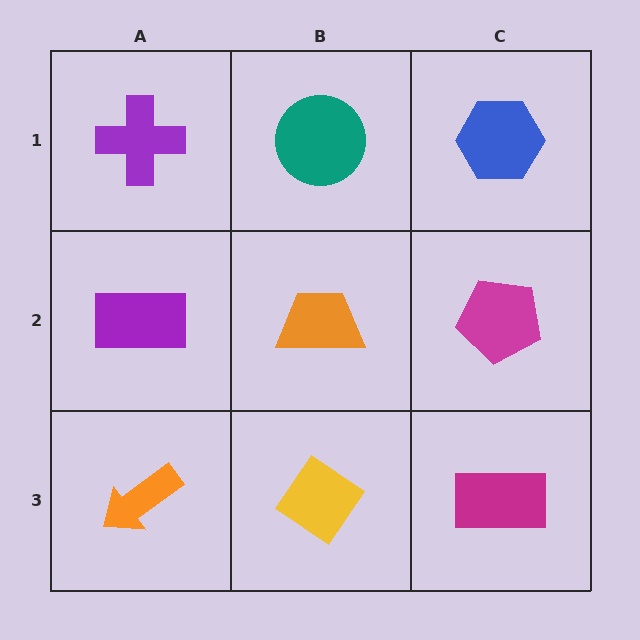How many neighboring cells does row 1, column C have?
2.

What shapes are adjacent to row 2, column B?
A teal circle (row 1, column B), a yellow diamond (row 3, column B), a purple rectangle (row 2, column A), a magenta pentagon (row 2, column C).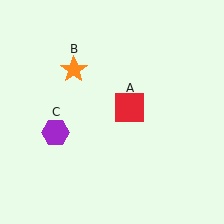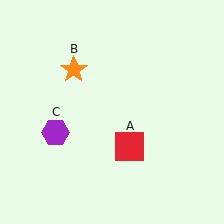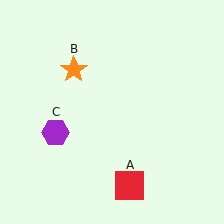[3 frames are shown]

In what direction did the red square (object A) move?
The red square (object A) moved down.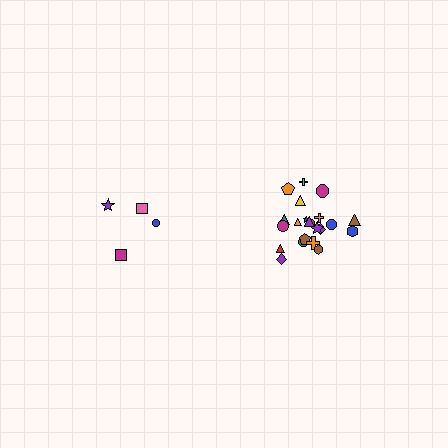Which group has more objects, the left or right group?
The right group.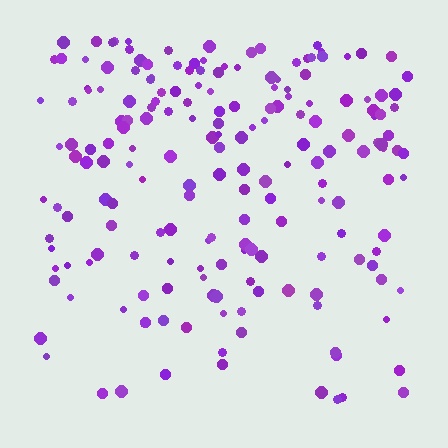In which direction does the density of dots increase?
From bottom to top, with the top side densest.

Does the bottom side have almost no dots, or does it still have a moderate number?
Still a moderate number, just noticeably fewer than the top.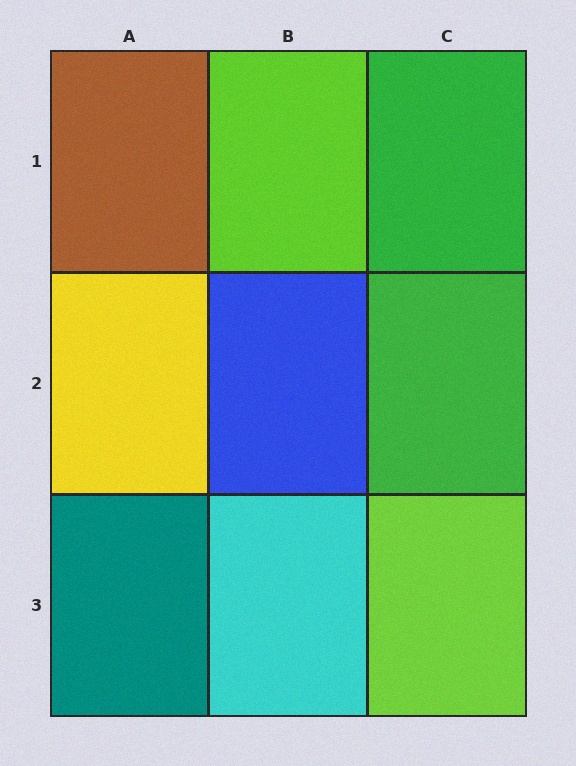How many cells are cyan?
1 cell is cyan.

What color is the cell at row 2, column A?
Yellow.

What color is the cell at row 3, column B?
Cyan.